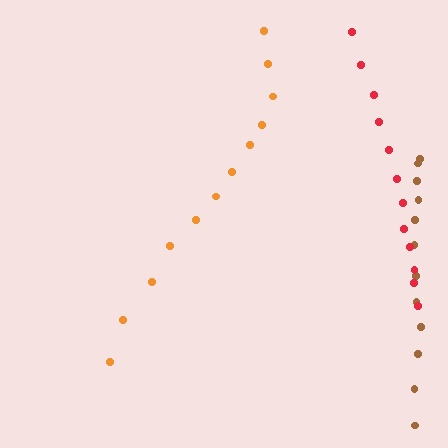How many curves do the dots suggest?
There are 3 distinct paths.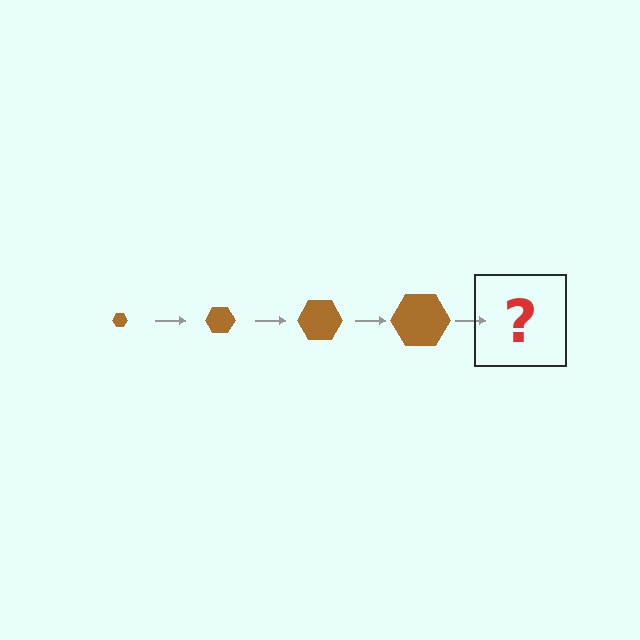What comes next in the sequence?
The next element should be a brown hexagon, larger than the previous one.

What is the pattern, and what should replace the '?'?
The pattern is that the hexagon gets progressively larger each step. The '?' should be a brown hexagon, larger than the previous one.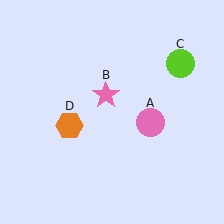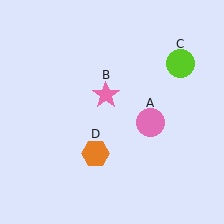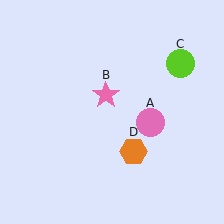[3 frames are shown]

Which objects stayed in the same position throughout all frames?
Pink circle (object A) and pink star (object B) and lime circle (object C) remained stationary.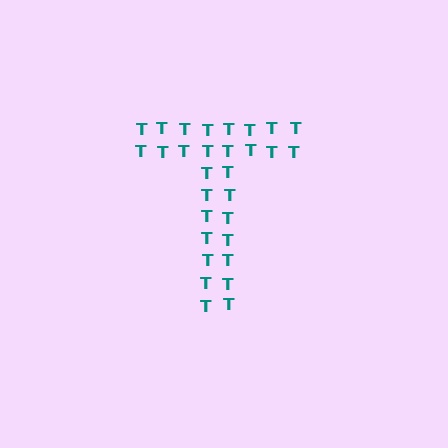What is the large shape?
The large shape is the letter T.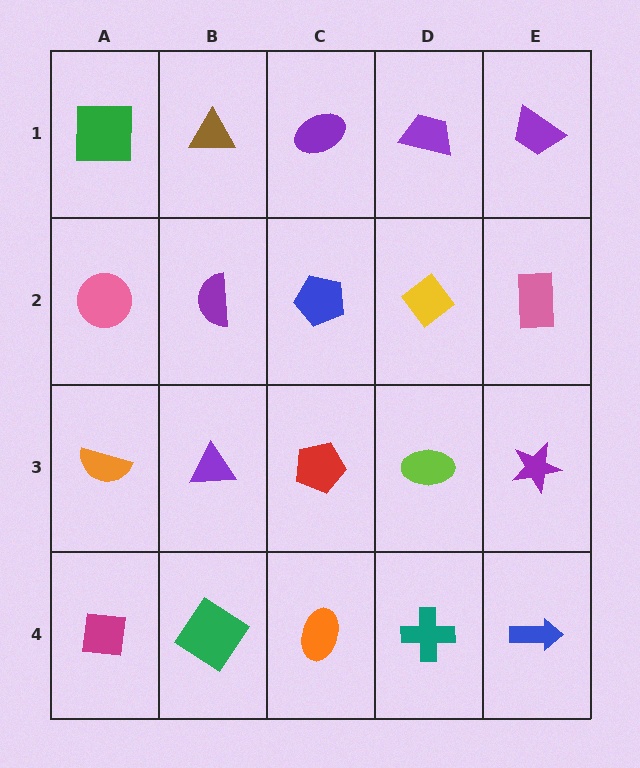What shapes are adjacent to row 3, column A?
A pink circle (row 2, column A), a magenta square (row 4, column A), a purple triangle (row 3, column B).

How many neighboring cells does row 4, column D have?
3.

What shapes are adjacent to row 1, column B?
A purple semicircle (row 2, column B), a green square (row 1, column A), a purple ellipse (row 1, column C).